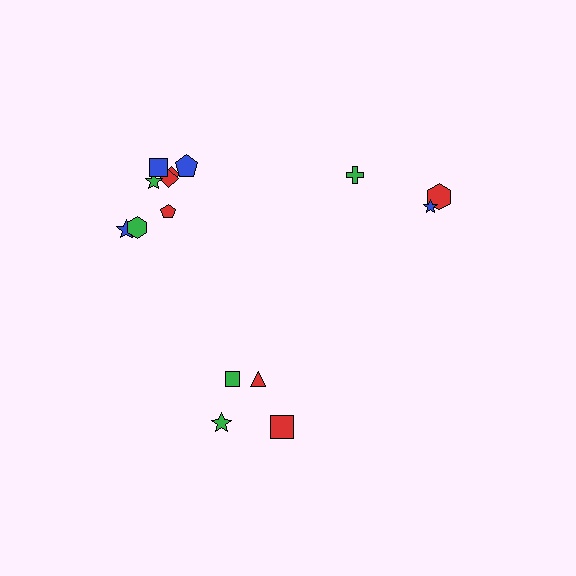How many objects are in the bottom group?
There are 4 objects.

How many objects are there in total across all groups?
There are 15 objects.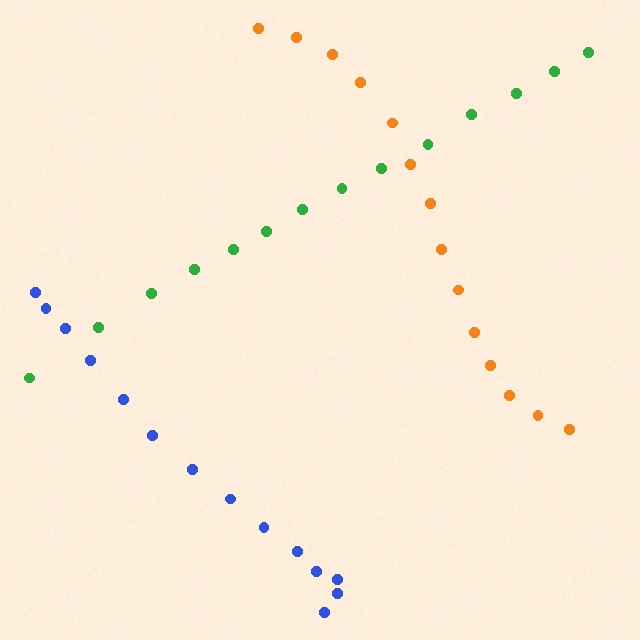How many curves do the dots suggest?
There are 3 distinct paths.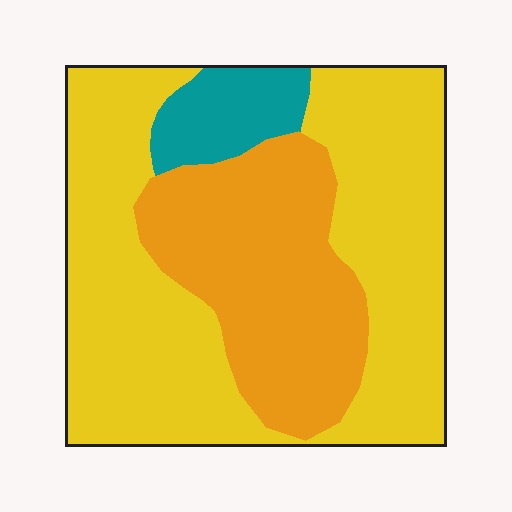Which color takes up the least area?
Teal, at roughly 10%.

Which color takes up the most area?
Yellow, at roughly 60%.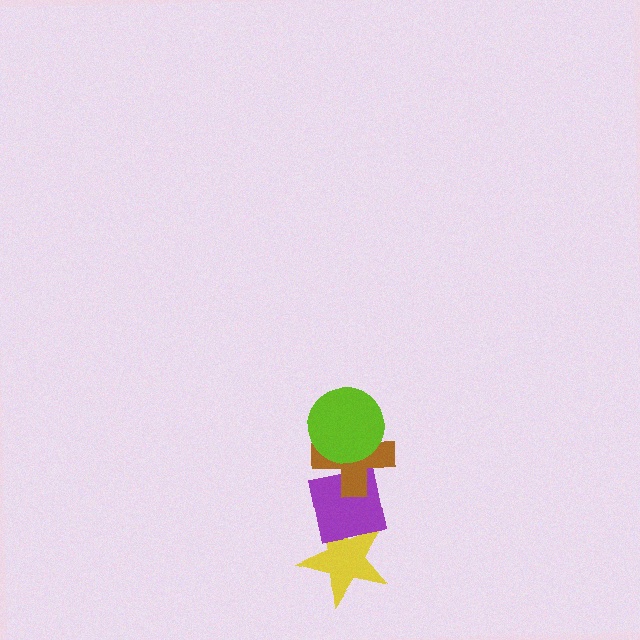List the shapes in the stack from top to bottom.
From top to bottom: the lime circle, the brown cross, the purple square, the yellow star.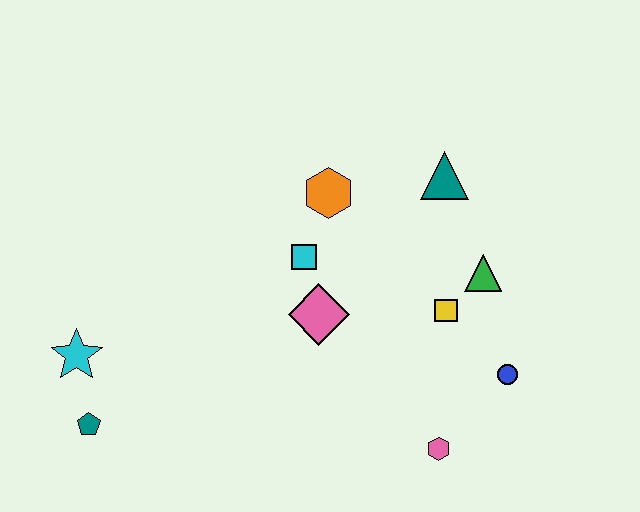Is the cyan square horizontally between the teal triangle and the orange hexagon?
No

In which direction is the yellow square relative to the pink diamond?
The yellow square is to the right of the pink diamond.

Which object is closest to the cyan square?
The pink diamond is closest to the cyan square.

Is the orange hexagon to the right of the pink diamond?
Yes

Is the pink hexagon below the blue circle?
Yes